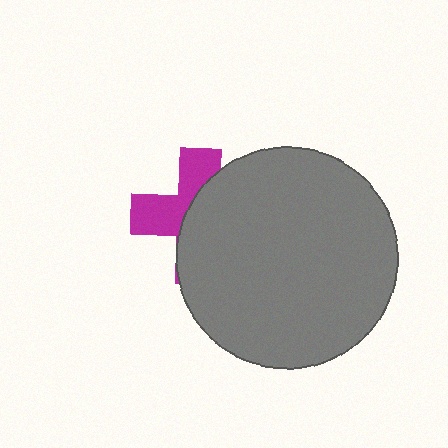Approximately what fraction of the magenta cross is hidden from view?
Roughly 60% of the magenta cross is hidden behind the gray circle.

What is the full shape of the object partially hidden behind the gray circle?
The partially hidden object is a magenta cross.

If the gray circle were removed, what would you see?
You would see the complete magenta cross.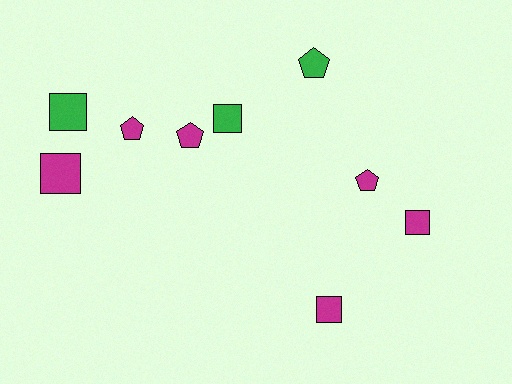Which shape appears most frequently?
Square, with 5 objects.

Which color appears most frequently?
Magenta, with 6 objects.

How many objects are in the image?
There are 9 objects.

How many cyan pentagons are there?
There are no cyan pentagons.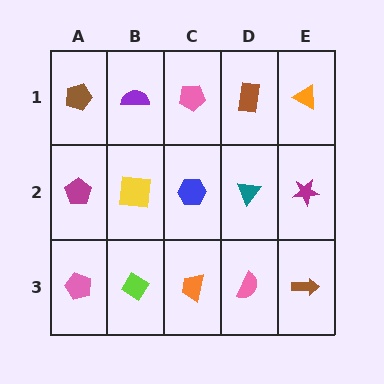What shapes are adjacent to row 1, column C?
A blue hexagon (row 2, column C), a purple semicircle (row 1, column B), a brown rectangle (row 1, column D).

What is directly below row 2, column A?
A pink pentagon.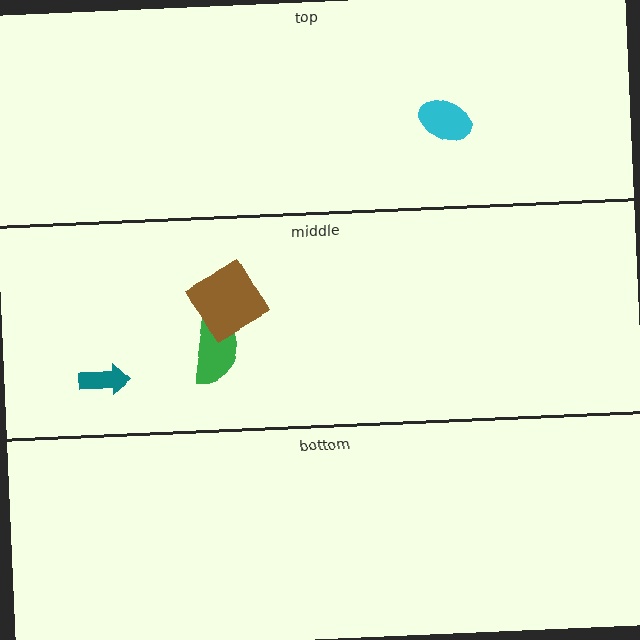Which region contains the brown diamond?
The middle region.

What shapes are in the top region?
The cyan ellipse.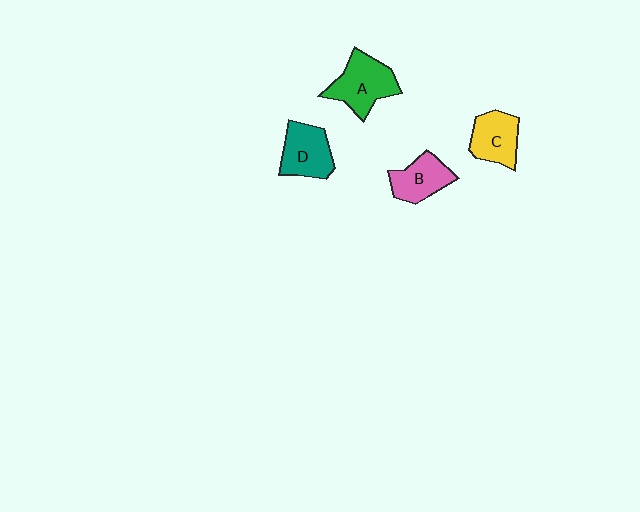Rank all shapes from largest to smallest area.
From largest to smallest: A (green), D (teal), C (yellow), B (pink).